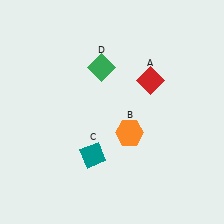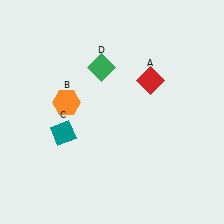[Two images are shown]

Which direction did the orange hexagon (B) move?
The orange hexagon (B) moved left.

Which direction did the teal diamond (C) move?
The teal diamond (C) moved left.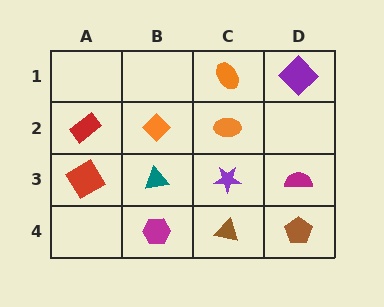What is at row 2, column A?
A red rectangle.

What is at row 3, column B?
A teal triangle.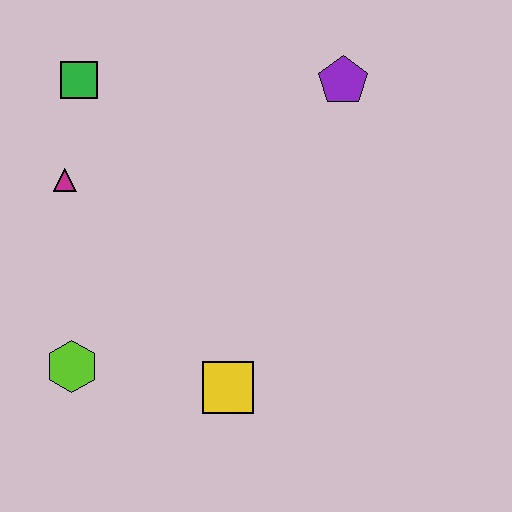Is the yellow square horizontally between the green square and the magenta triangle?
No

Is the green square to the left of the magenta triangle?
No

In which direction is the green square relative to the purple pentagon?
The green square is to the left of the purple pentagon.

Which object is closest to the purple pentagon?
The green square is closest to the purple pentagon.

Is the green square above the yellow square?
Yes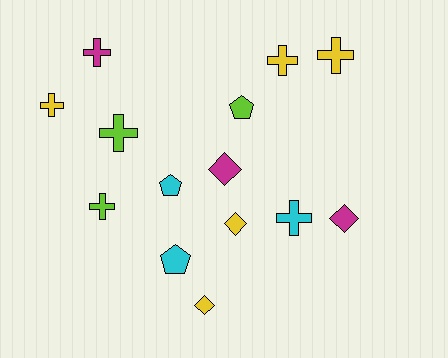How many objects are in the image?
There are 14 objects.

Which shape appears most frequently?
Cross, with 7 objects.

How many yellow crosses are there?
There are 3 yellow crosses.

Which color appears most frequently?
Yellow, with 5 objects.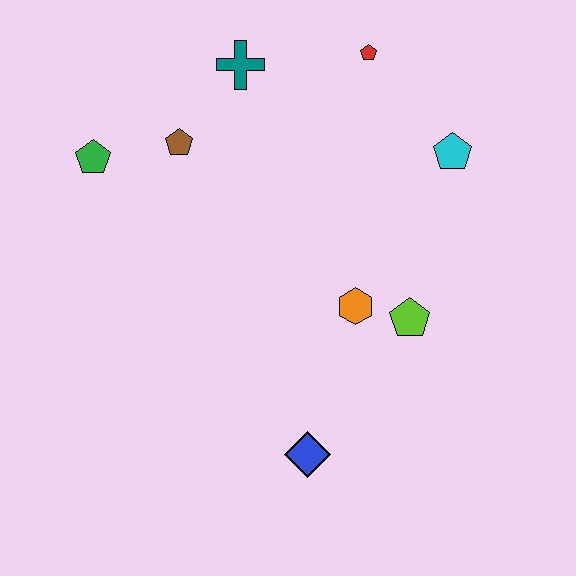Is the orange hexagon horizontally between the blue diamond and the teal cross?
No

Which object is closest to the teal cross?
The brown pentagon is closest to the teal cross.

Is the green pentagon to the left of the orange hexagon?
Yes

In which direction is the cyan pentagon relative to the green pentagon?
The cyan pentagon is to the right of the green pentagon.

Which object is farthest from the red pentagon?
The blue diamond is farthest from the red pentagon.